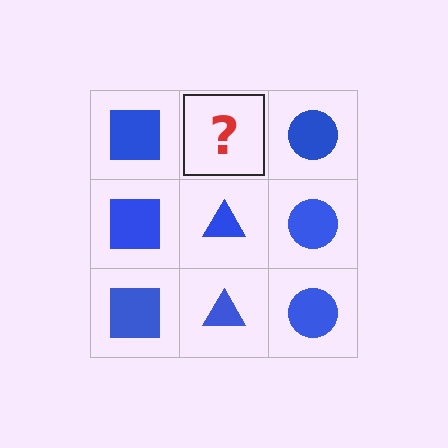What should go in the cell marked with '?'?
The missing cell should contain a blue triangle.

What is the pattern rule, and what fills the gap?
The rule is that each column has a consistent shape. The gap should be filled with a blue triangle.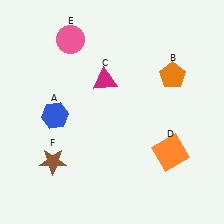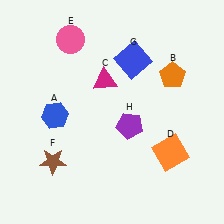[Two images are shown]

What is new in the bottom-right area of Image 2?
A purple pentagon (H) was added in the bottom-right area of Image 2.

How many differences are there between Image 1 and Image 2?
There are 2 differences between the two images.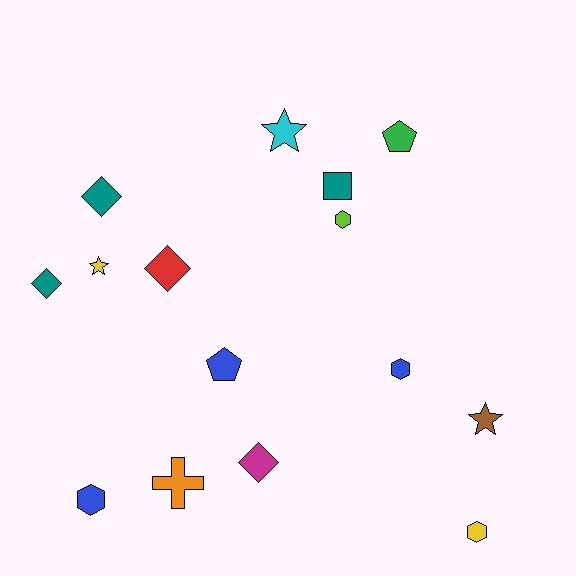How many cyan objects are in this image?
There is 1 cyan object.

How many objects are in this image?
There are 15 objects.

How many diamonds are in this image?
There are 4 diamonds.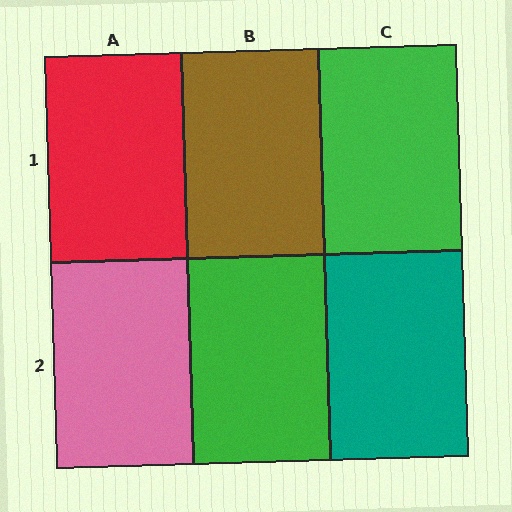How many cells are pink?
1 cell is pink.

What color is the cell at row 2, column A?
Pink.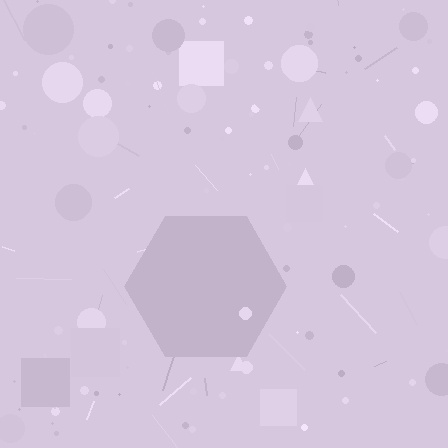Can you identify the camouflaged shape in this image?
The camouflaged shape is a hexagon.